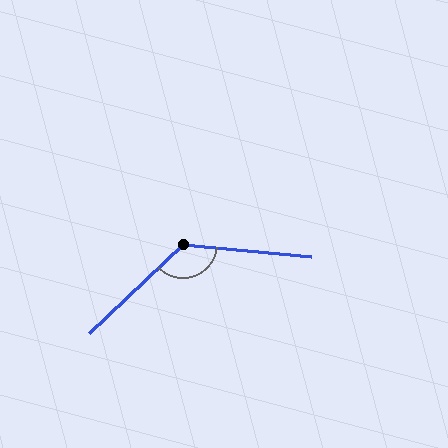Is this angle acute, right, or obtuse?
It is obtuse.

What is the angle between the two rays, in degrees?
Approximately 131 degrees.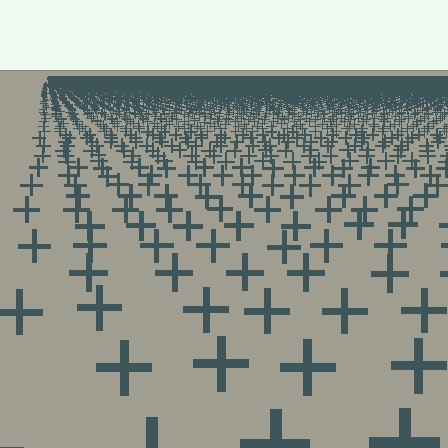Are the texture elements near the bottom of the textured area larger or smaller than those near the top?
Larger. Near the bottom, elements are closer to the viewer and appear at a bigger on-screen size.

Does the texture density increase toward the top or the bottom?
Density increases toward the top.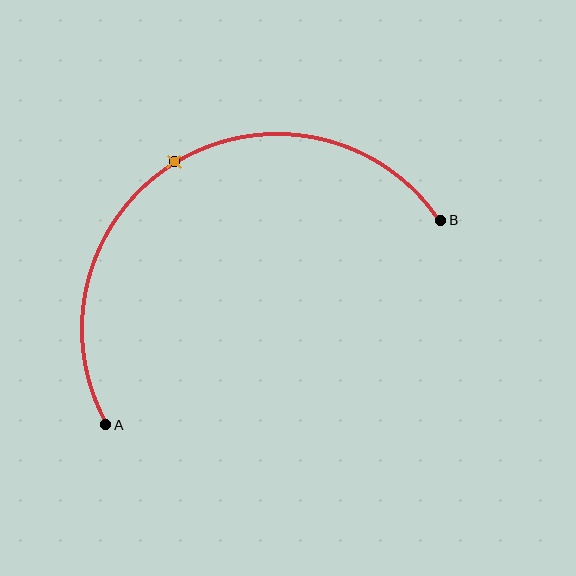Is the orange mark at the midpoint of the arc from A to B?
Yes. The orange mark lies on the arc at equal arc-length from both A and B — it is the arc midpoint.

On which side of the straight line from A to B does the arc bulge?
The arc bulges above the straight line connecting A and B.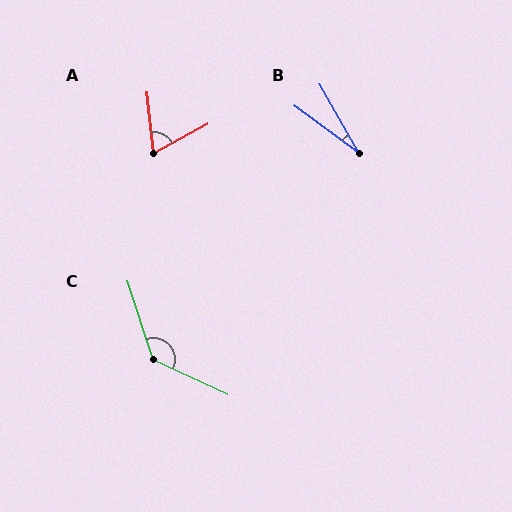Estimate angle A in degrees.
Approximately 68 degrees.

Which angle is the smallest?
B, at approximately 24 degrees.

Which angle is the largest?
C, at approximately 133 degrees.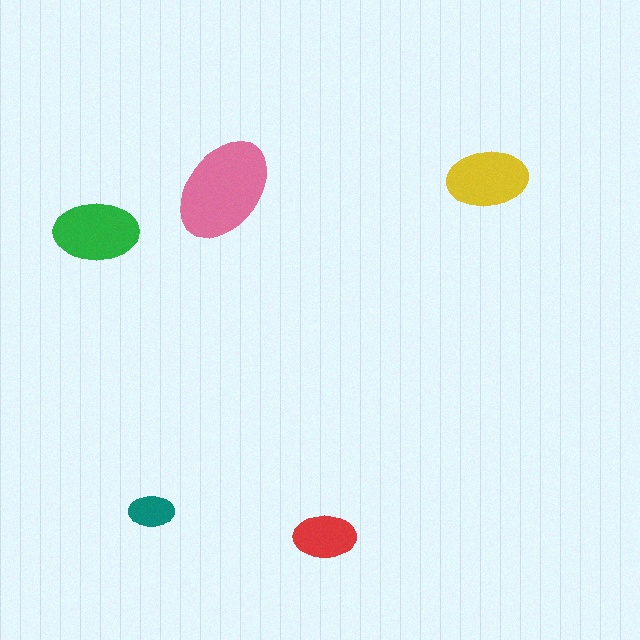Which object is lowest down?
The red ellipse is bottommost.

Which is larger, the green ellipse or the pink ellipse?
The pink one.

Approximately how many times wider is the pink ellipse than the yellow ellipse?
About 1.5 times wider.